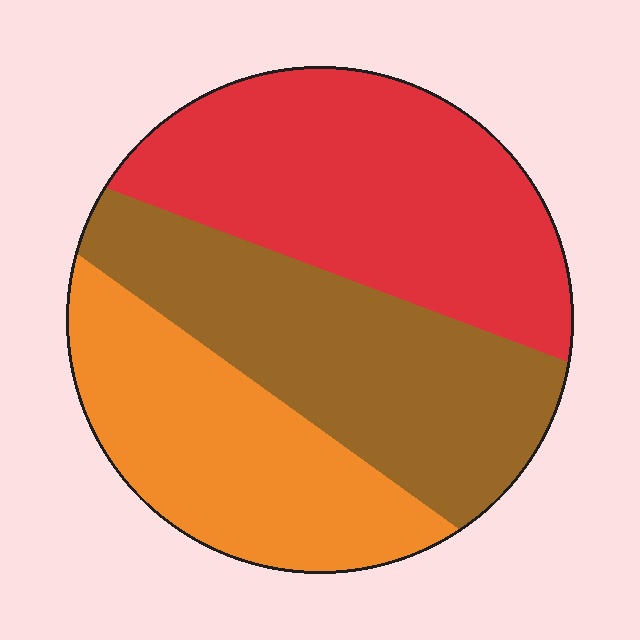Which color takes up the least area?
Orange, at roughly 30%.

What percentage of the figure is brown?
Brown covers roughly 35% of the figure.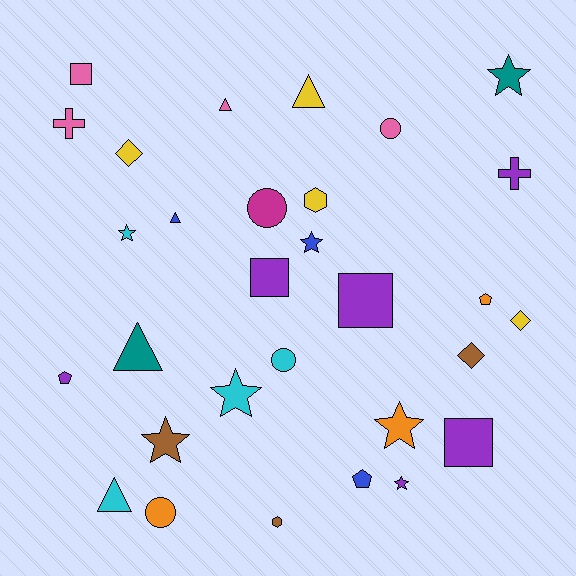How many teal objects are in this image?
There are 2 teal objects.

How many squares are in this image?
There are 4 squares.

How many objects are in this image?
There are 30 objects.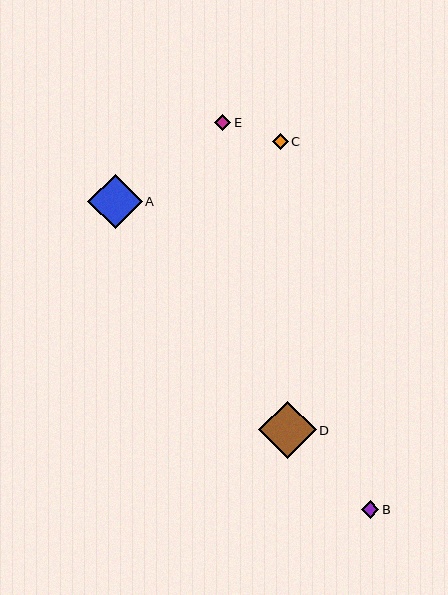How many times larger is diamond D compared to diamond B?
Diamond D is approximately 3.2 times the size of diamond B.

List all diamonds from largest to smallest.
From largest to smallest: D, A, B, E, C.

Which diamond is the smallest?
Diamond C is the smallest with a size of approximately 16 pixels.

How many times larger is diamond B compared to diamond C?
Diamond B is approximately 1.1 times the size of diamond C.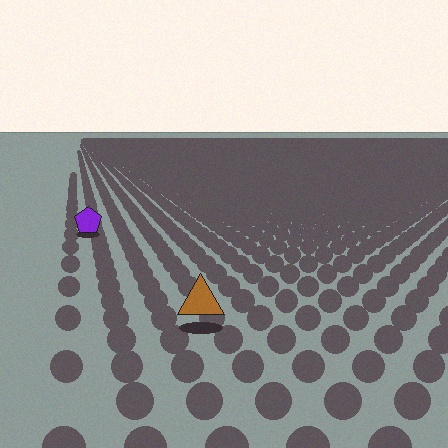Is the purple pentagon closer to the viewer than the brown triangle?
No. The brown triangle is closer — you can tell from the texture gradient: the ground texture is coarser near it.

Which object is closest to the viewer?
The brown triangle is closest. The texture marks near it are larger and more spread out.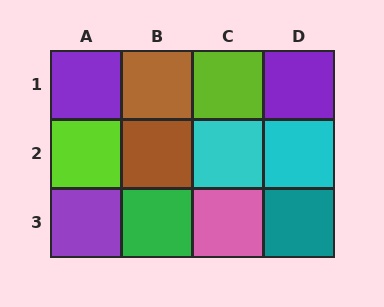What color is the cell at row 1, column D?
Purple.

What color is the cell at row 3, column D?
Teal.